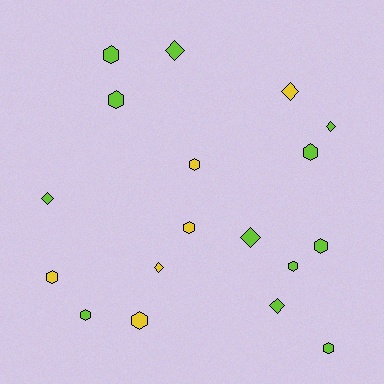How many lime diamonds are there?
There are 5 lime diamonds.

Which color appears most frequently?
Lime, with 12 objects.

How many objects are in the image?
There are 18 objects.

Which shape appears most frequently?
Hexagon, with 11 objects.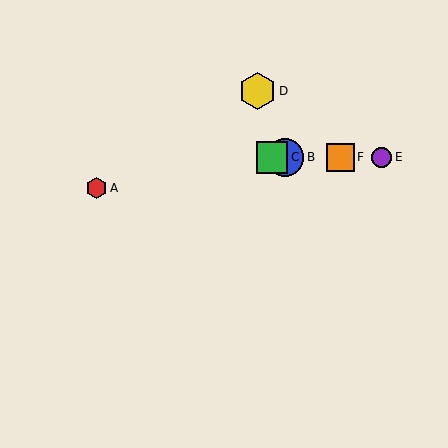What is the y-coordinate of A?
Object A is at y≈188.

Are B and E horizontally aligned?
Yes, both are at y≈157.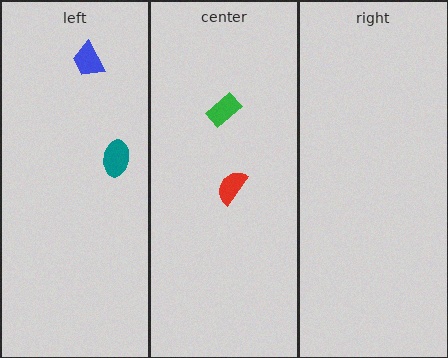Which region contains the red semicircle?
The center region.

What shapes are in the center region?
The red semicircle, the green rectangle.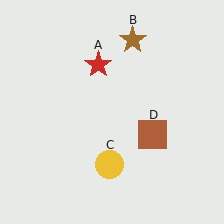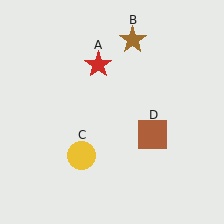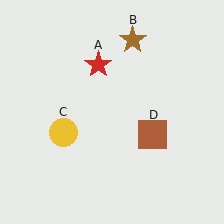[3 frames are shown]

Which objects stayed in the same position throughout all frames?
Red star (object A) and brown star (object B) and brown square (object D) remained stationary.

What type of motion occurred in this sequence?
The yellow circle (object C) rotated clockwise around the center of the scene.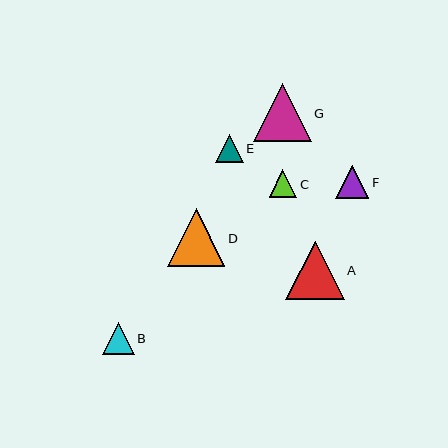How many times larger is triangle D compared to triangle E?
Triangle D is approximately 2.1 times the size of triangle E.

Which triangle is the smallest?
Triangle C is the smallest with a size of approximately 27 pixels.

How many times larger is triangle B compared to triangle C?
Triangle B is approximately 1.2 times the size of triangle C.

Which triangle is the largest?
Triangle A is the largest with a size of approximately 58 pixels.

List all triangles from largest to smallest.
From largest to smallest: A, G, D, F, B, E, C.